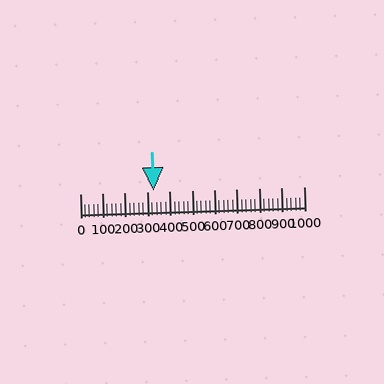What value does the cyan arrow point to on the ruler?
The cyan arrow points to approximately 327.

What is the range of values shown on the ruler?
The ruler shows values from 0 to 1000.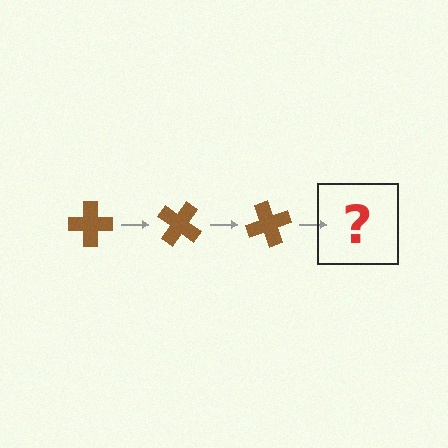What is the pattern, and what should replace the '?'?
The pattern is that the cross rotates 35 degrees each step. The '?' should be a brown cross rotated 105 degrees.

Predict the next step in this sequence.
The next step is a brown cross rotated 105 degrees.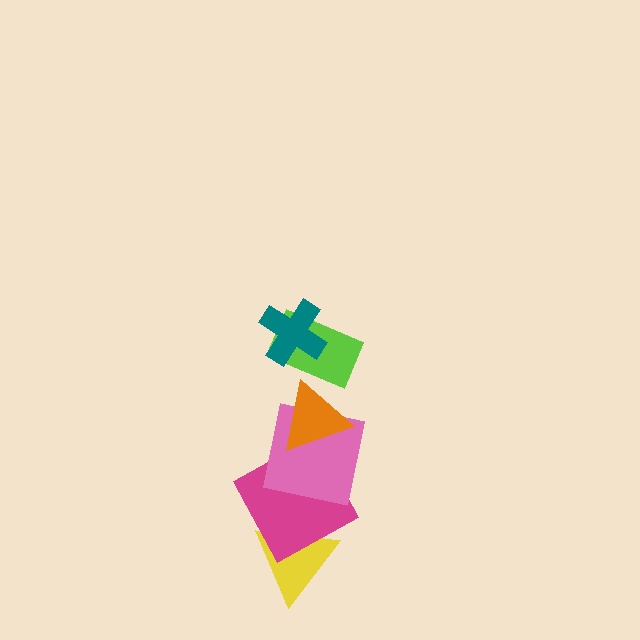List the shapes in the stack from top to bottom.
From top to bottom: the teal cross, the lime rectangle, the orange triangle, the pink square, the magenta square, the yellow triangle.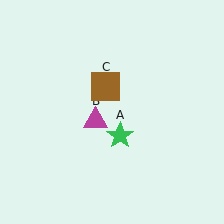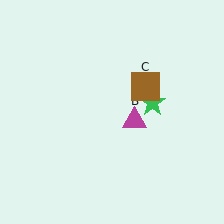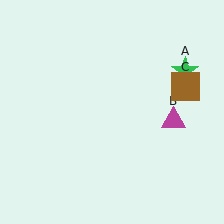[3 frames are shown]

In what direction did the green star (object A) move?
The green star (object A) moved up and to the right.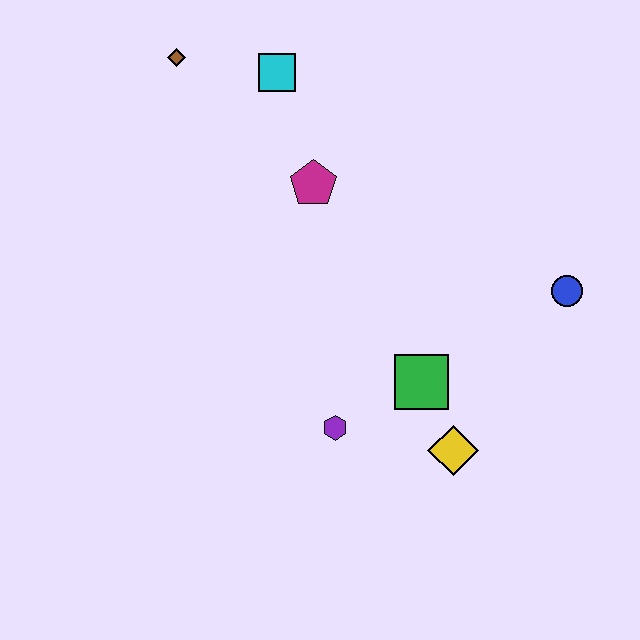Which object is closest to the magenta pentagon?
The cyan square is closest to the magenta pentagon.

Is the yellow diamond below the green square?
Yes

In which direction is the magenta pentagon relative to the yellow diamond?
The magenta pentagon is above the yellow diamond.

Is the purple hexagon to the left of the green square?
Yes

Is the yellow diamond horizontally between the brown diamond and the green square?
No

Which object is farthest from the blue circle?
The brown diamond is farthest from the blue circle.